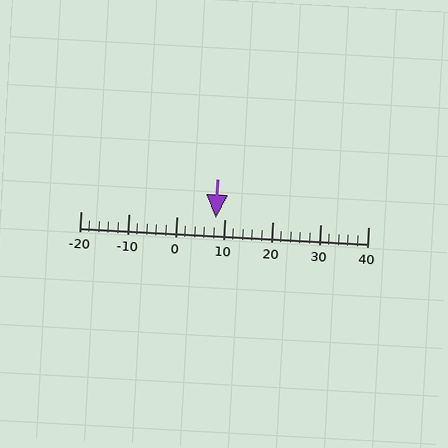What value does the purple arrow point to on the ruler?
The purple arrow points to approximately 8.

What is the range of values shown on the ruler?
The ruler shows values from -20 to 40.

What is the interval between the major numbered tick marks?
The major tick marks are spaced 10 units apart.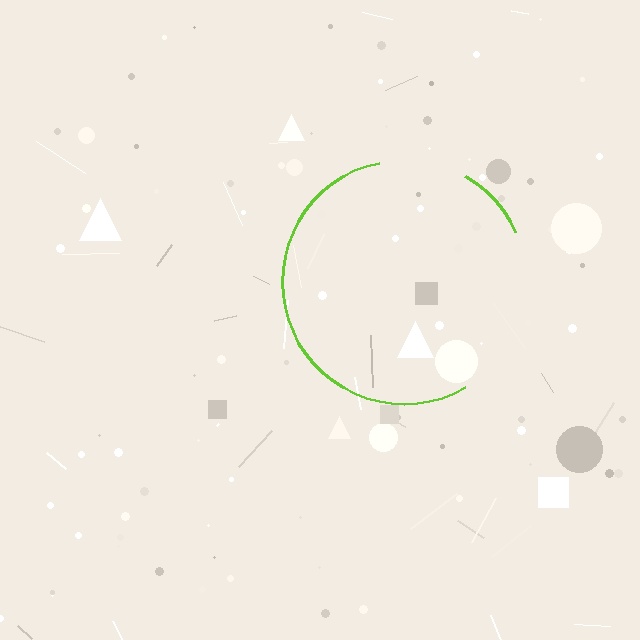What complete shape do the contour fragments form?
The contour fragments form a circle.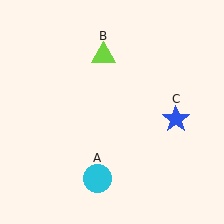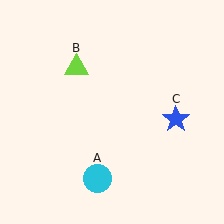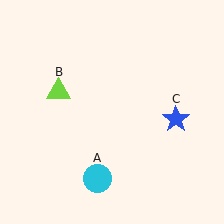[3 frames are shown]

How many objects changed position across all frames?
1 object changed position: lime triangle (object B).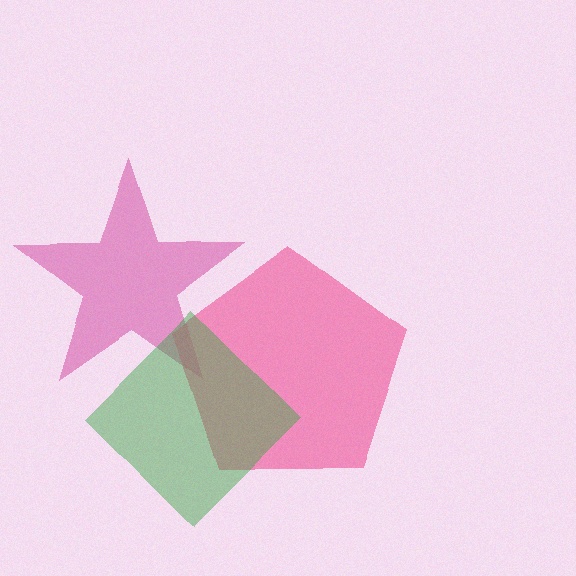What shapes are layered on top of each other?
The layered shapes are: a magenta star, a pink pentagon, a green diamond.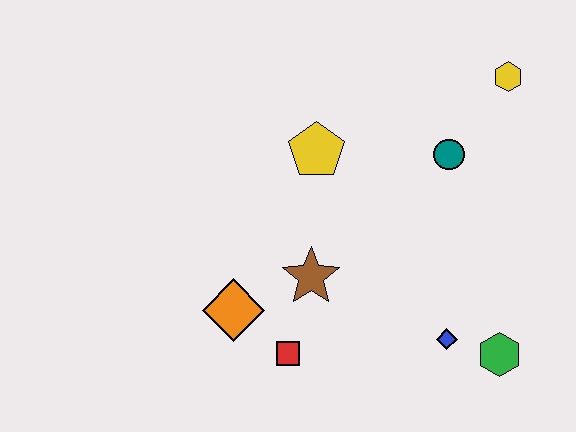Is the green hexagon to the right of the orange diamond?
Yes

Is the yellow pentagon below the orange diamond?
No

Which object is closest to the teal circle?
The yellow hexagon is closest to the teal circle.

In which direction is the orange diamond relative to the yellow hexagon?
The orange diamond is to the left of the yellow hexagon.